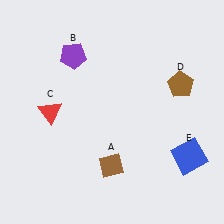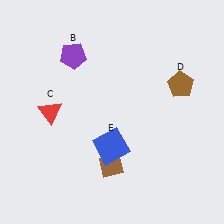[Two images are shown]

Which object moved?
The blue square (E) moved left.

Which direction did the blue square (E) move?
The blue square (E) moved left.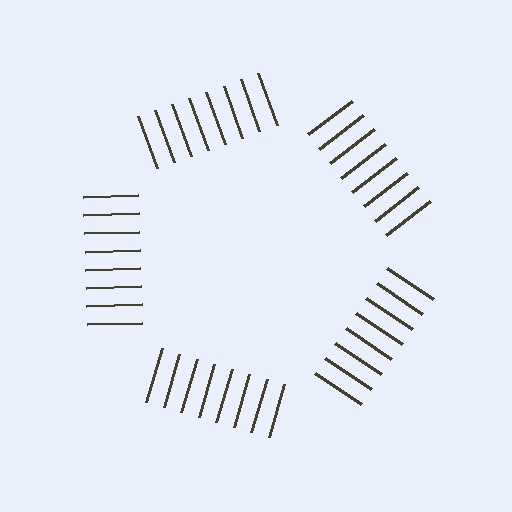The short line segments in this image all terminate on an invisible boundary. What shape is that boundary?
An illusory pentagon — the line segments terminate on its edges but no continuous stroke is drawn.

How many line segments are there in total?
40 — 8 along each of the 5 edges.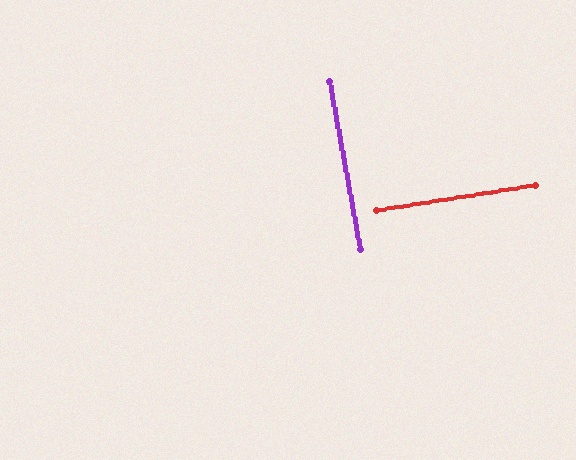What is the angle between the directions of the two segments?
Approximately 89 degrees.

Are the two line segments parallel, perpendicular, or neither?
Perpendicular — they meet at approximately 89°.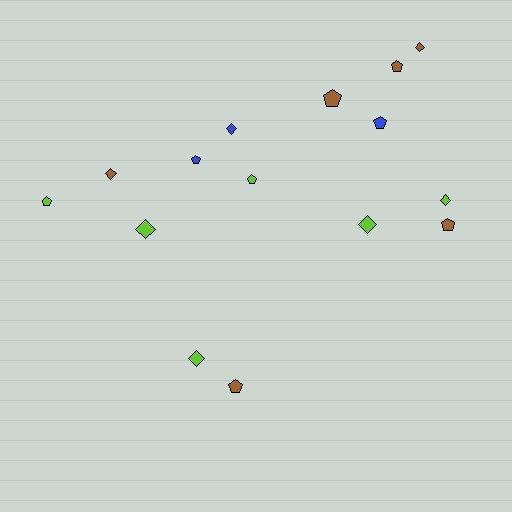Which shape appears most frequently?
Pentagon, with 8 objects.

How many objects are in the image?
There are 15 objects.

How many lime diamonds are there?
There are 4 lime diamonds.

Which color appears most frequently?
Lime, with 6 objects.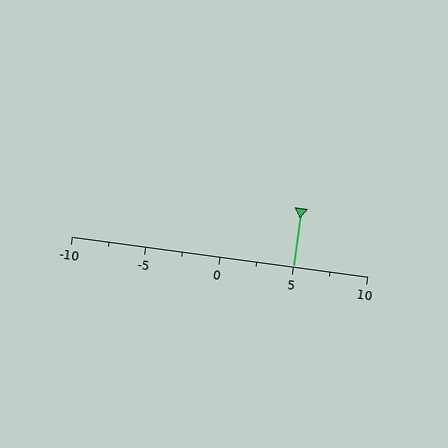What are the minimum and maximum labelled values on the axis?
The axis runs from -10 to 10.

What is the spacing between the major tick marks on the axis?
The major ticks are spaced 5 apart.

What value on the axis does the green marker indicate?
The marker indicates approximately 5.